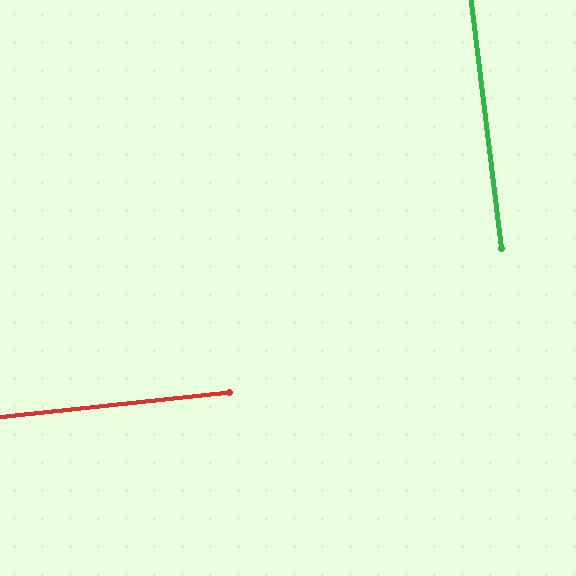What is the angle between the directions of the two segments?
Approximately 89 degrees.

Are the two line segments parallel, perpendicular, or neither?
Perpendicular — they meet at approximately 89°.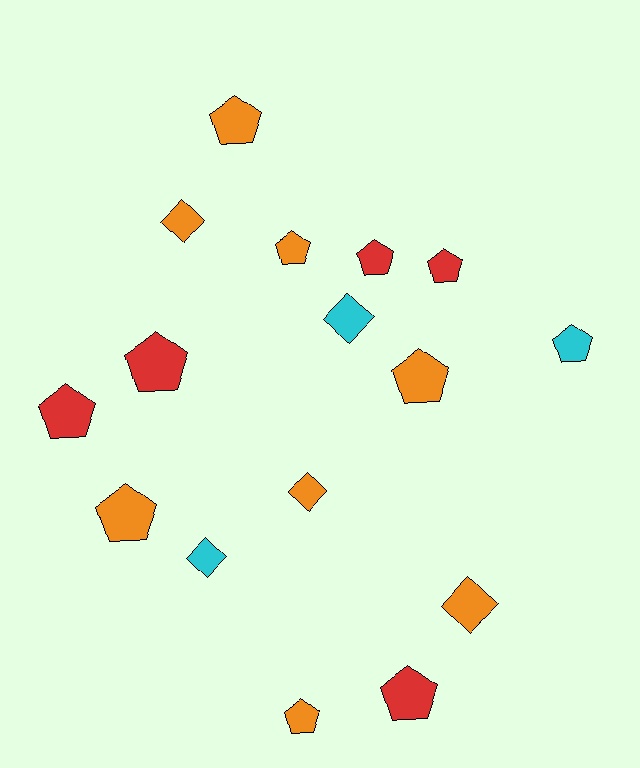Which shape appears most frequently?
Pentagon, with 11 objects.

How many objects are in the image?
There are 16 objects.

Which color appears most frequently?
Orange, with 8 objects.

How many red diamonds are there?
There are no red diamonds.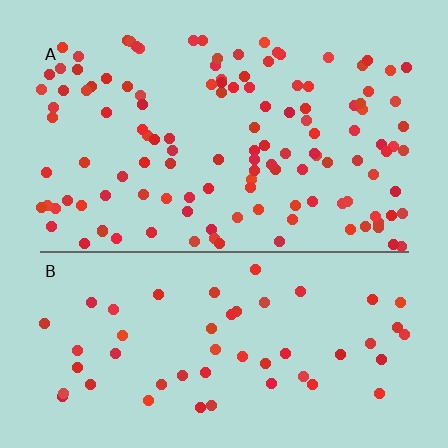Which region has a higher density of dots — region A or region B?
A (the top).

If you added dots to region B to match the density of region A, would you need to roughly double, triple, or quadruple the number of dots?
Approximately double.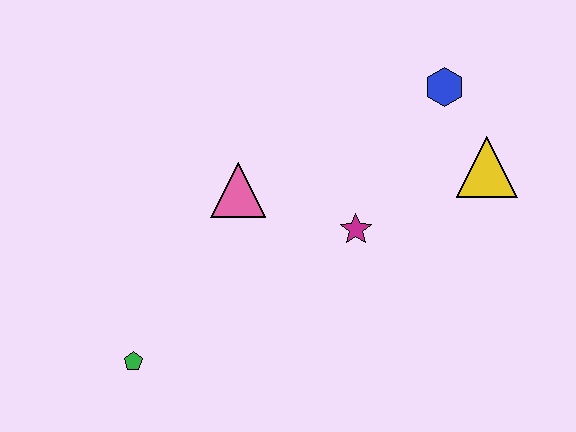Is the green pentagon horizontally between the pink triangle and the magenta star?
No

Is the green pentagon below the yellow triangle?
Yes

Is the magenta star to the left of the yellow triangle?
Yes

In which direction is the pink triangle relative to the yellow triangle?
The pink triangle is to the left of the yellow triangle.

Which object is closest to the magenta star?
The pink triangle is closest to the magenta star.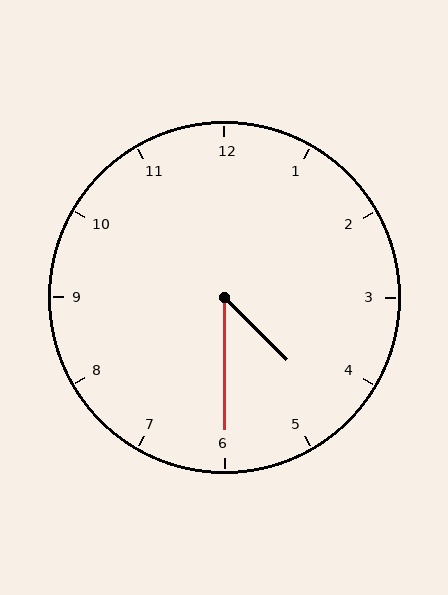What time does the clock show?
4:30.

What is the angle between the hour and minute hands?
Approximately 45 degrees.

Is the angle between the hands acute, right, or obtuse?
It is acute.